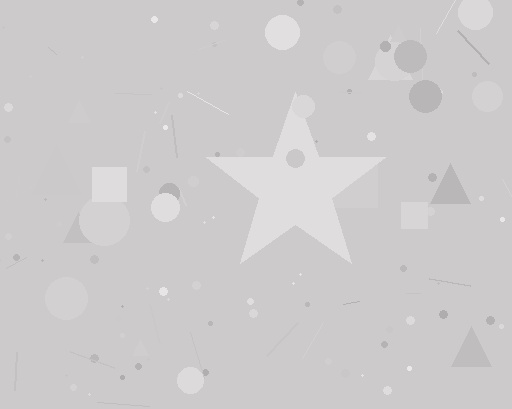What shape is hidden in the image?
A star is hidden in the image.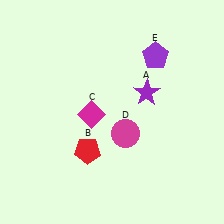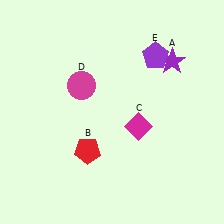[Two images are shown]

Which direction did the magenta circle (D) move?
The magenta circle (D) moved up.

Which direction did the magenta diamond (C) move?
The magenta diamond (C) moved right.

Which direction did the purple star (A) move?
The purple star (A) moved up.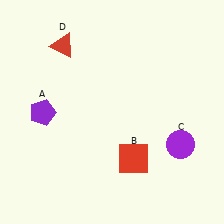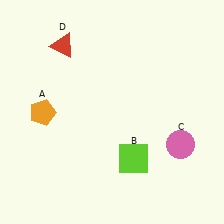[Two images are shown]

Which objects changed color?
A changed from purple to orange. B changed from red to lime. C changed from purple to pink.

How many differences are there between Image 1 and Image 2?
There are 3 differences between the two images.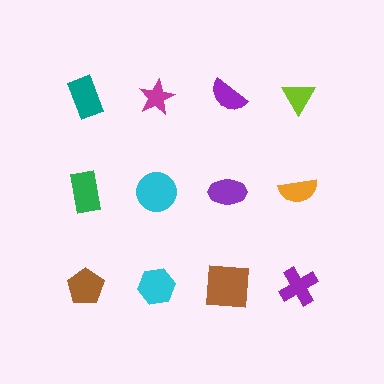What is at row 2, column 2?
A cyan circle.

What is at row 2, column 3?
A purple ellipse.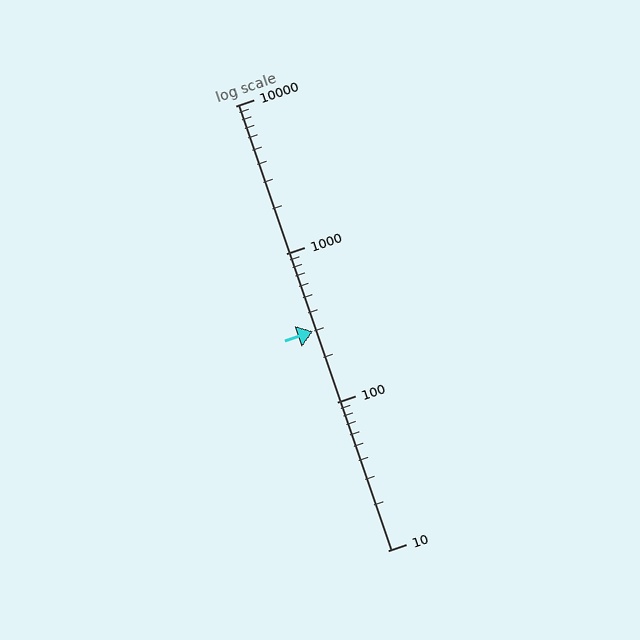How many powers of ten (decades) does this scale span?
The scale spans 3 decades, from 10 to 10000.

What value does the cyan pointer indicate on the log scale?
The pointer indicates approximately 300.